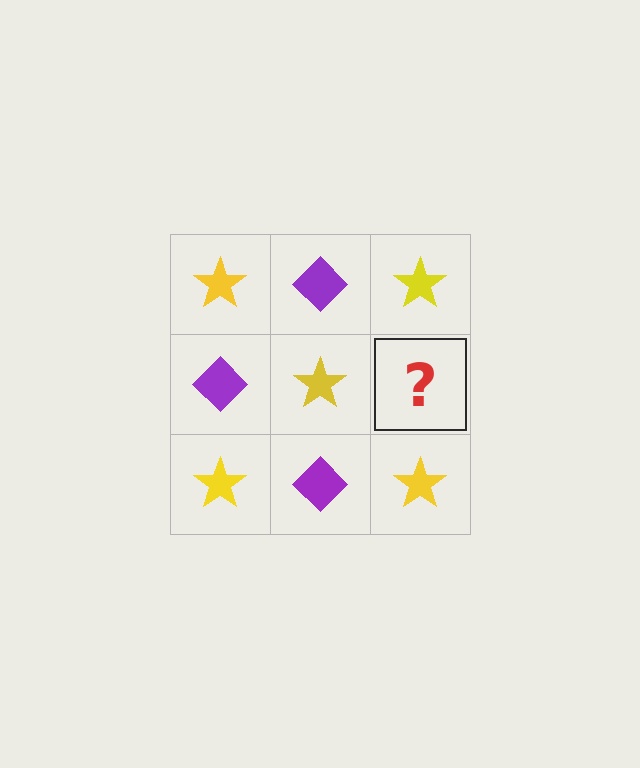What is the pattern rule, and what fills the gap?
The rule is that it alternates yellow star and purple diamond in a checkerboard pattern. The gap should be filled with a purple diamond.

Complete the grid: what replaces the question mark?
The question mark should be replaced with a purple diamond.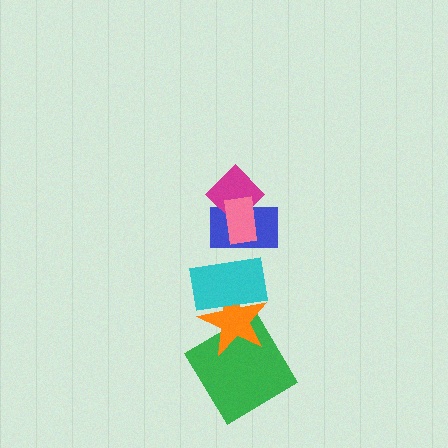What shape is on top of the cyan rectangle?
The blue rectangle is on top of the cyan rectangle.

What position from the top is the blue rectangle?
The blue rectangle is 3rd from the top.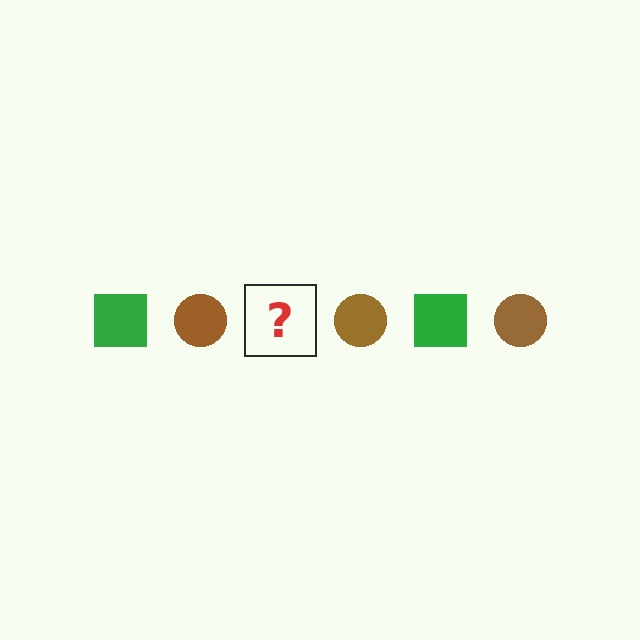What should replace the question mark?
The question mark should be replaced with a green square.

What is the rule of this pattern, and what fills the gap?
The rule is that the pattern alternates between green square and brown circle. The gap should be filled with a green square.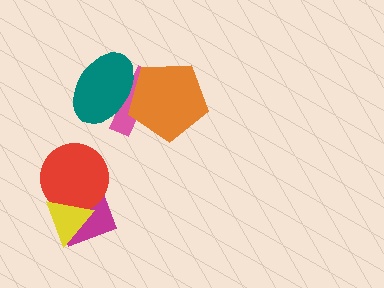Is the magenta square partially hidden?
Yes, it is partially covered by another shape.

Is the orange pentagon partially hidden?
Yes, it is partially covered by another shape.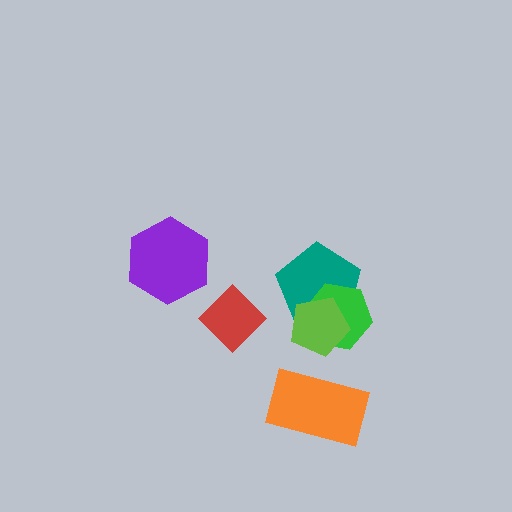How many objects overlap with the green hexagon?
2 objects overlap with the green hexagon.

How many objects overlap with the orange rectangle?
0 objects overlap with the orange rectangle.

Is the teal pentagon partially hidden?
Yes, it is partially covered by another shape.